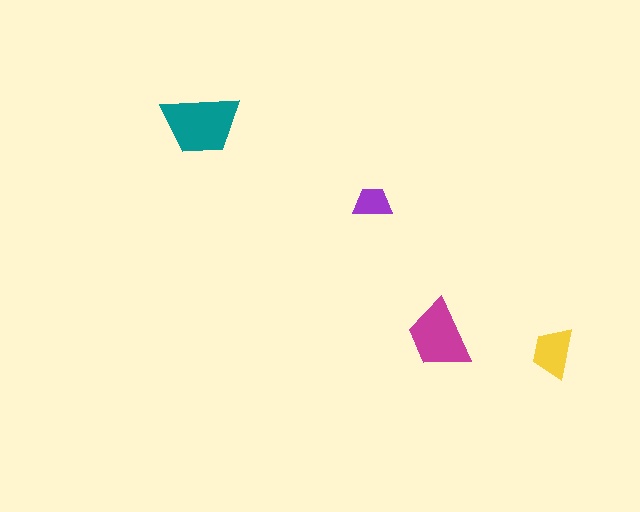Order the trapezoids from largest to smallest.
the teal one, the magenta one, the yellow one, the purple one.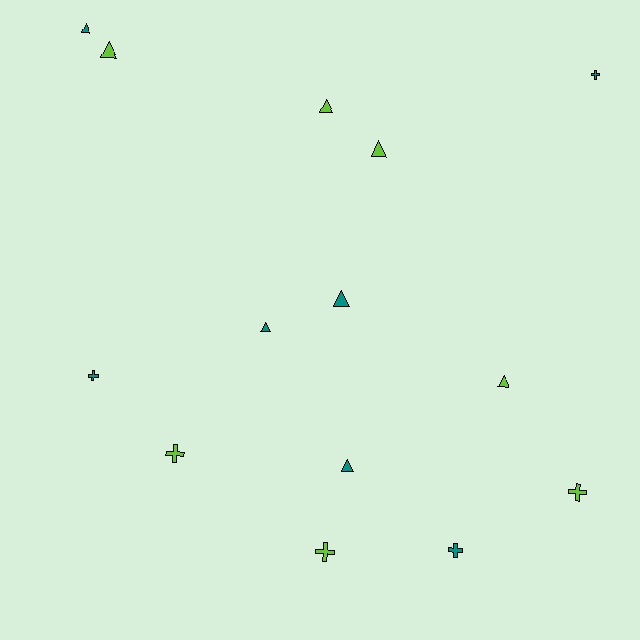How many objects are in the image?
There are 14 objects.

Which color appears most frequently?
Lime, with 7 objects.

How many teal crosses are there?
There are 3 teal crosses.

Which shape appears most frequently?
Triangle, with 8 objects.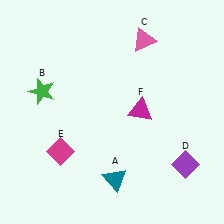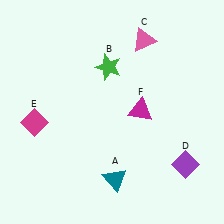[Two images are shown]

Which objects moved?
The objects that moved are: the green star (B), the magenta diamond (E).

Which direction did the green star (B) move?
The green star (B) moved right.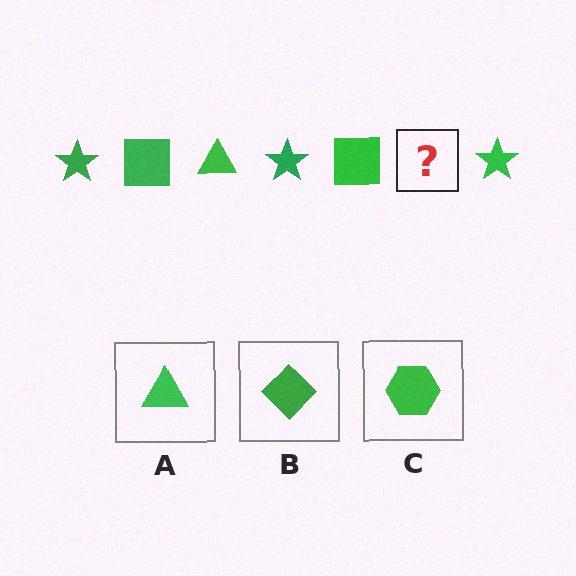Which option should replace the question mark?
Option A.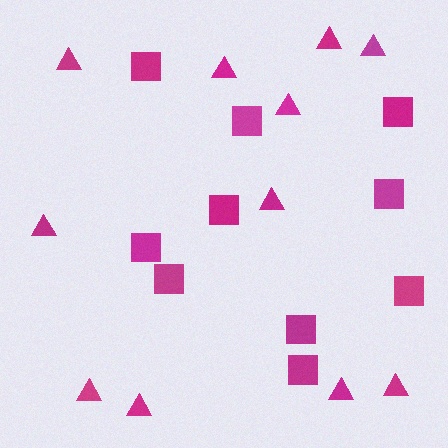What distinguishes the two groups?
There are 2 groups: one group of triangles (11) and one group of squares (10).